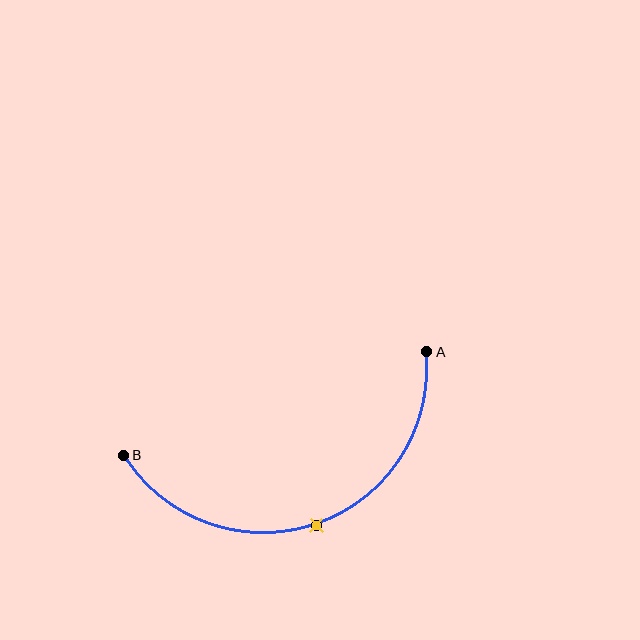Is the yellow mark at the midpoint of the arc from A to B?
Yes. The yellow mark lies on the arc at equal arc-length from both A and B — it is the arc midpoint.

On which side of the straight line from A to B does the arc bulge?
The arc bulges below the straight line connecting A and B.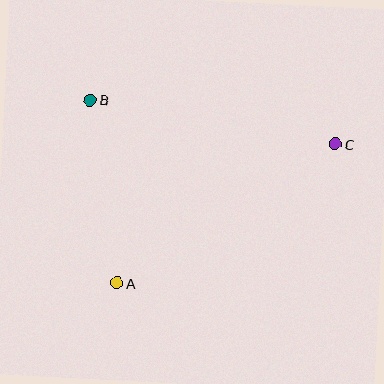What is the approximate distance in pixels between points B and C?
The distance between B and C is approximately 249 pixels.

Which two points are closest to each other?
Points A and B are closest to each other.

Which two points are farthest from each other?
Points A and C are farthest from each other.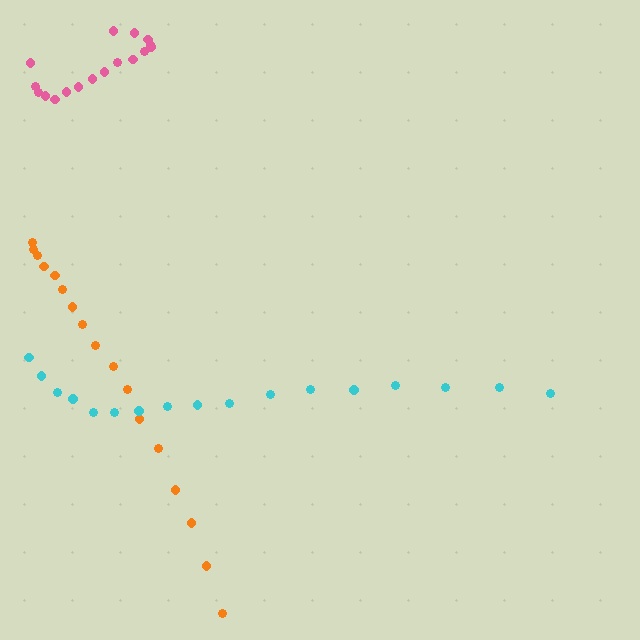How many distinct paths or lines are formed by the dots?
There are 3 distinct paths.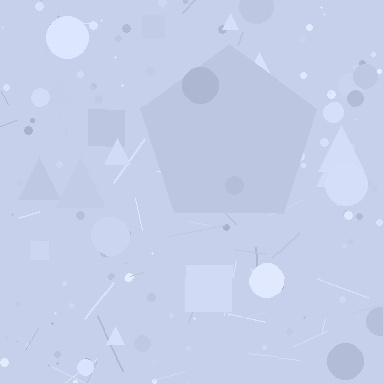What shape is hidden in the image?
A pentagon is hidden in the image.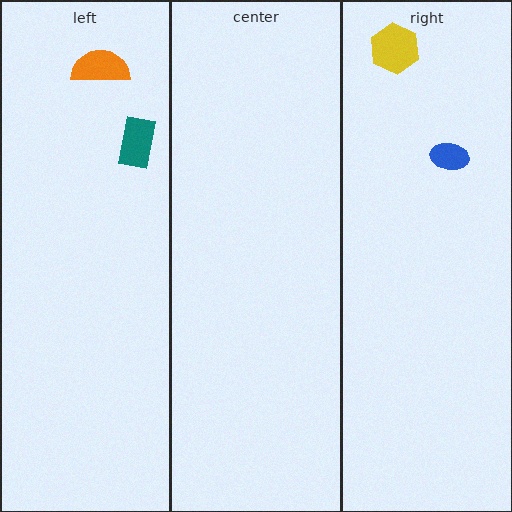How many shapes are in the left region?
2.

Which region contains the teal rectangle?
The left region.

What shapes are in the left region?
The orange semicircle, the teal rectangle.